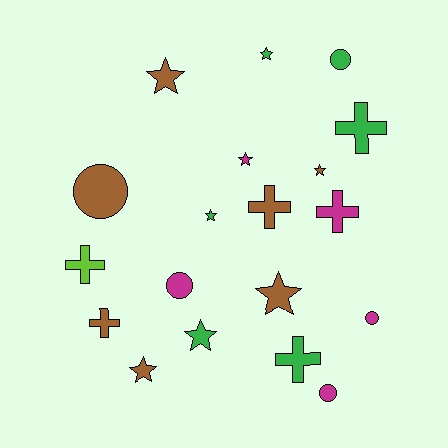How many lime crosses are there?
There is 1 lime cross.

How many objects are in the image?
There are 19 objects.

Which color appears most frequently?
Brown, with 7 objects.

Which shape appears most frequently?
Star, with 8 objects.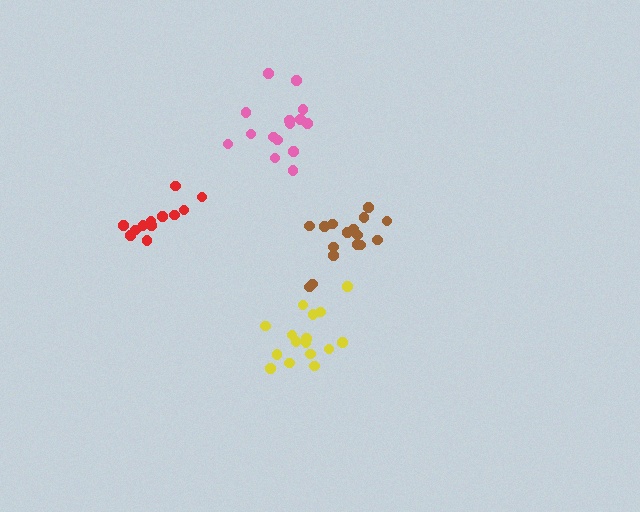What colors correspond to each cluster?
The clusters are colored: red, brown, yellow, pink.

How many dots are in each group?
Group 1: 12 dots, Group 2: 16 dots, Group 3: 16 dots, Group 4: 15 dots (59 total).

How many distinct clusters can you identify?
There are 4 distinct clusters.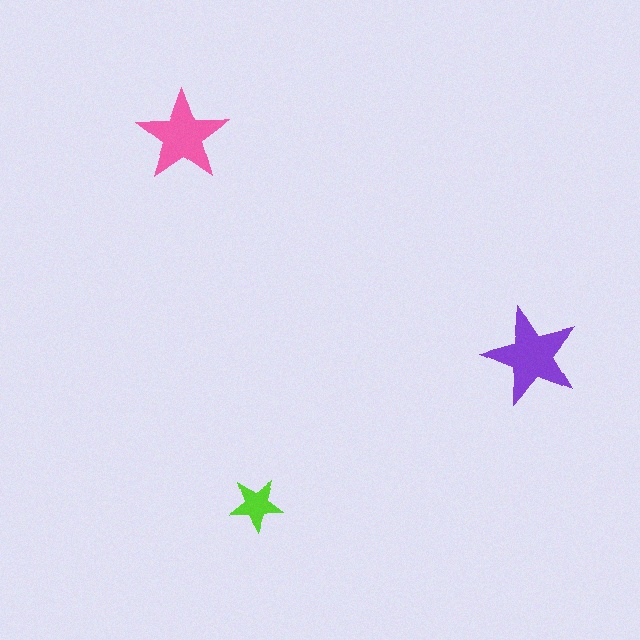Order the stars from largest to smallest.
the purple one, the pink one, the lime one.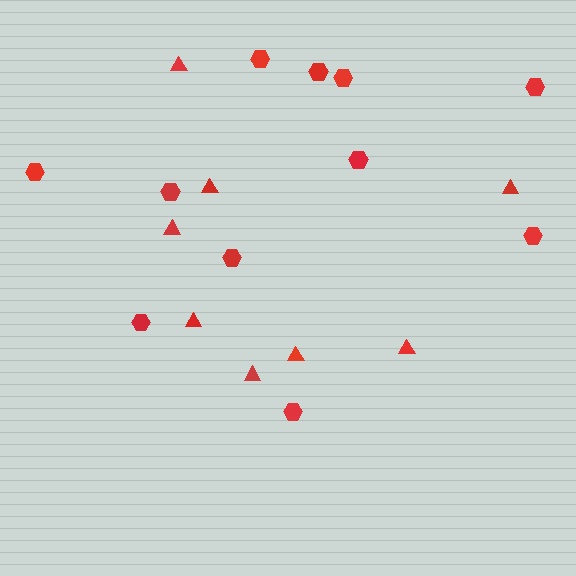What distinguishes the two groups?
There are 2 groups: one group of hexagons (11) and one group of triangles (8).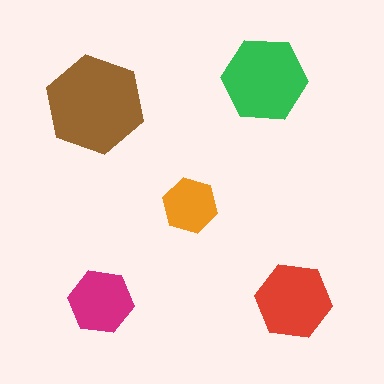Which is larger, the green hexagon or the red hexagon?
The green one.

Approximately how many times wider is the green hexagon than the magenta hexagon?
About 1.5 times wider.